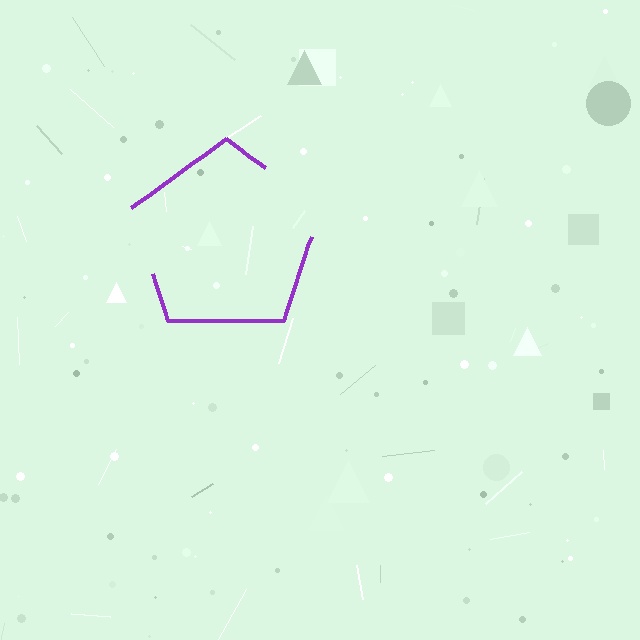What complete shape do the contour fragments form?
The contour fragments form a pentagon.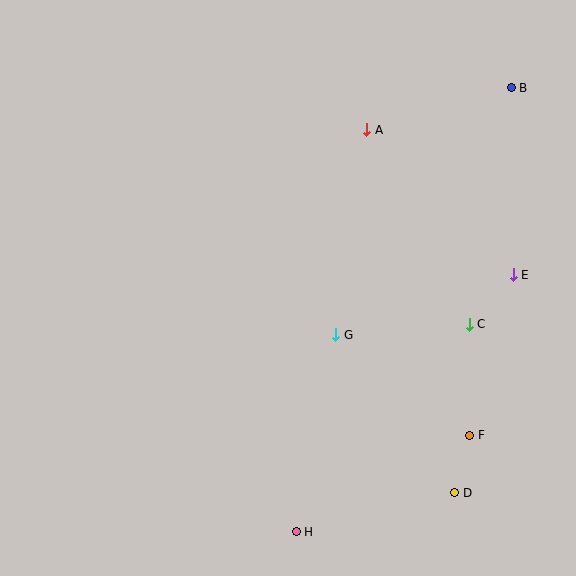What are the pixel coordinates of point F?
Point F is at (470, 435).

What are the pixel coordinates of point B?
Point B is at (511, 88).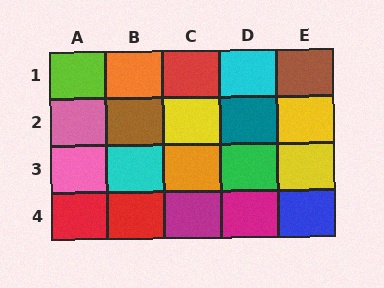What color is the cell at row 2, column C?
Yellow.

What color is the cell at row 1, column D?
Cyan.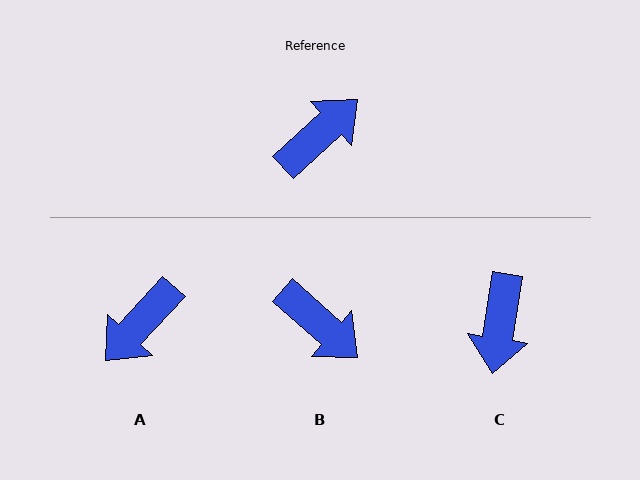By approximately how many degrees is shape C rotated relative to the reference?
Approximately 141 degrees clockwise.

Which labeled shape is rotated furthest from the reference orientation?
A, about 175 degrees away.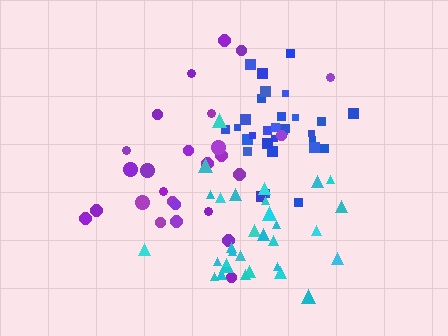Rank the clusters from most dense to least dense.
blue, cyan, purple.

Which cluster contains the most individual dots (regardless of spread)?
Cyan (31).